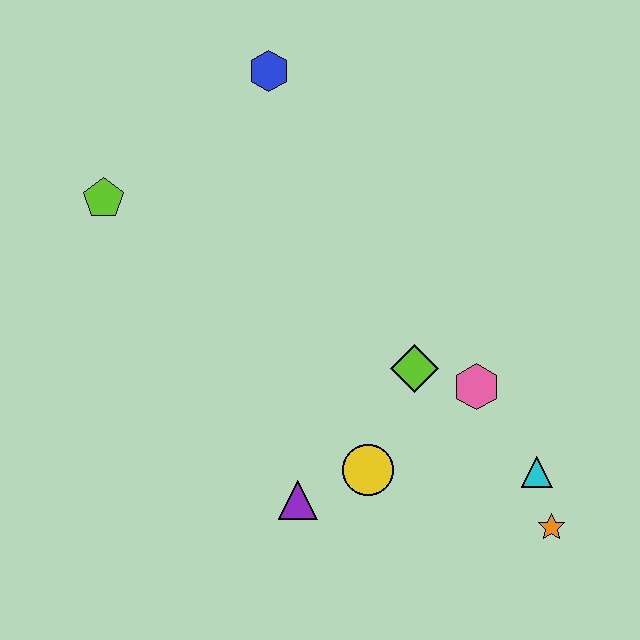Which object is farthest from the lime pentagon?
The orange star is farthest from the lime pentagon.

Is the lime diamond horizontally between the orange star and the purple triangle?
Yes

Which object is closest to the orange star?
The cyan triangle is closest to the orange star.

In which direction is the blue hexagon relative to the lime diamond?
The blue hexagon is above the lime diamond.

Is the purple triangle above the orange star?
Yes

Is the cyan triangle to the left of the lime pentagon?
No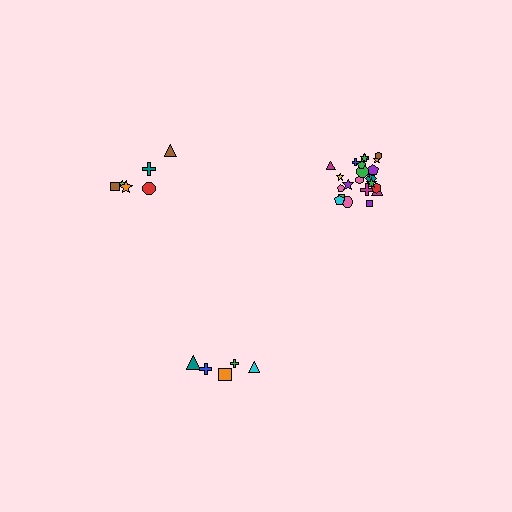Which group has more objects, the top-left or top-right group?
The top-right group.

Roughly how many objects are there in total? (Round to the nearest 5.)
Roughly 35 objects in total.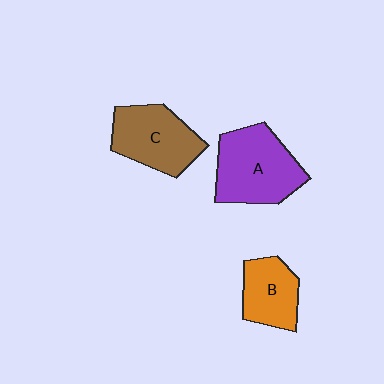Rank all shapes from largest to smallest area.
From largest to smallest: A (purple), C (brown), B (orange).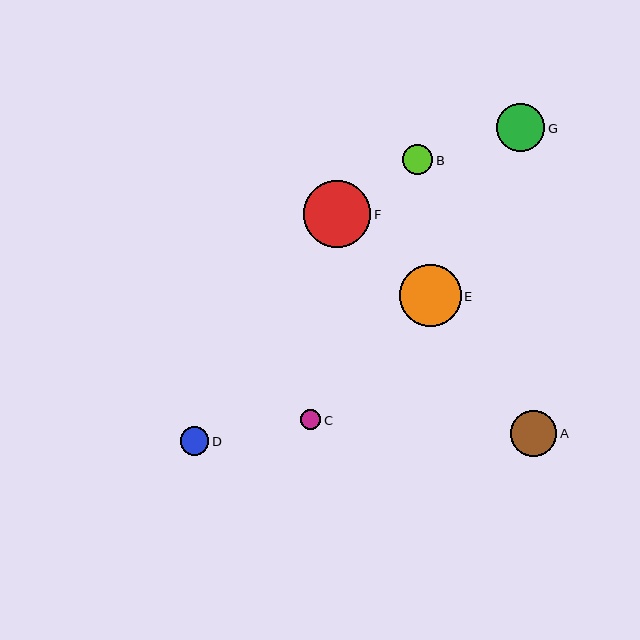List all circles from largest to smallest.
From largest to smallest: F, E, G, A, B, D, C.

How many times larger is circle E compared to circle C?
Circle E is approximately 3.1 times the size of circle C.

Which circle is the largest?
Circle F is the largest with a size of approximately 67 pixels.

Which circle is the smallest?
Circle C is the smallest with a size of approximately 20 pixels.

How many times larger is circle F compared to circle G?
Circle F is approximately 1.4 times the size of circle G.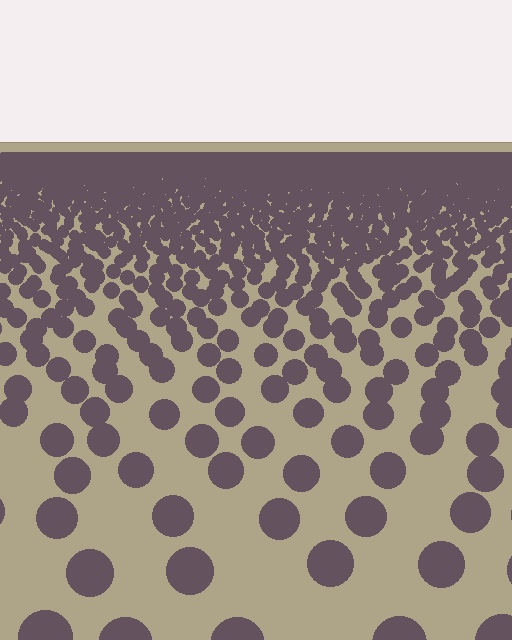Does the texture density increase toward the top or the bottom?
Density increases toward the top.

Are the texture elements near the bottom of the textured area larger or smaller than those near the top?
Larger. Near the bottom, elements are closer to the viewer and appear at a bigger on-screen size.